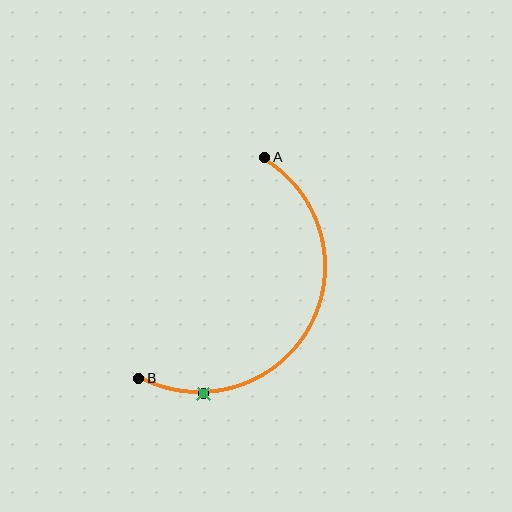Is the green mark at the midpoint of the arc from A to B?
No. The green mark lies on the arc but is closer to endpoint B. The arc midpoint would be at the point on the curve equidistant along the arc from both A and B.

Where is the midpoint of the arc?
The arc midpoint is the point on the curve farthest from the straight line joining A and B. It sits to the right of that line.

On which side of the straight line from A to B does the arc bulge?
The arc bulges to the right of the straight line connecting A and B.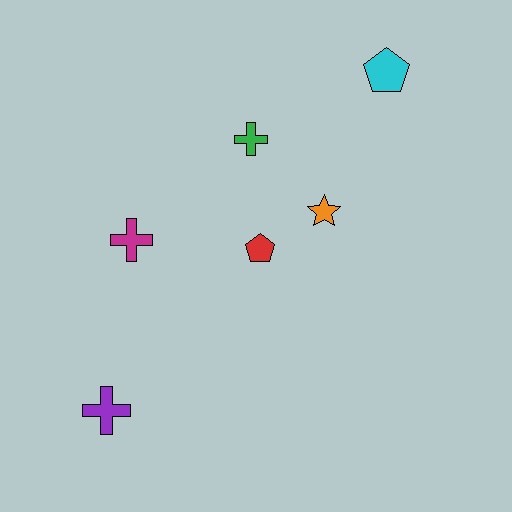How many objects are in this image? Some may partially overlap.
There are 6 objects.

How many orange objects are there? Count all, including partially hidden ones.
There is 1 orange object.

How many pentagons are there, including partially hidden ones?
There are 2 pentagons.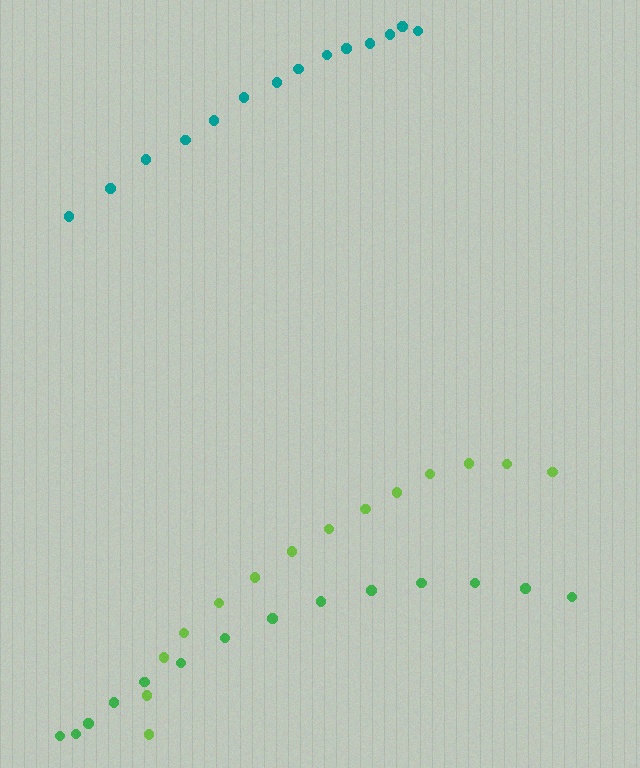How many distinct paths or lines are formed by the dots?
There are 3 distinct paths.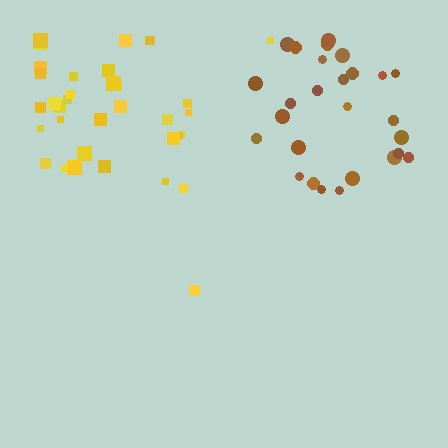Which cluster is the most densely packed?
Brown.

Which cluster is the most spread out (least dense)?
Yellow.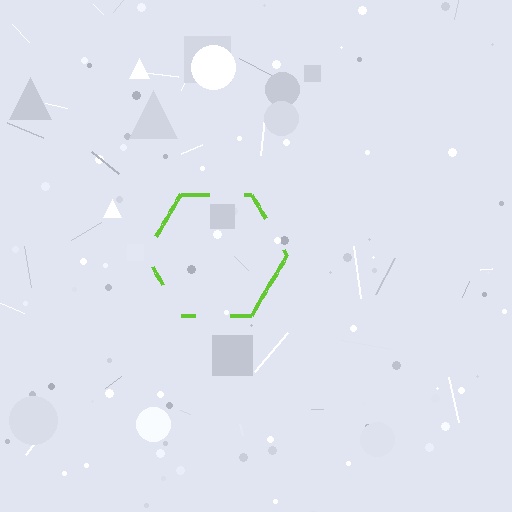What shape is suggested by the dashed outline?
The dashed outline suggests a hexagon.